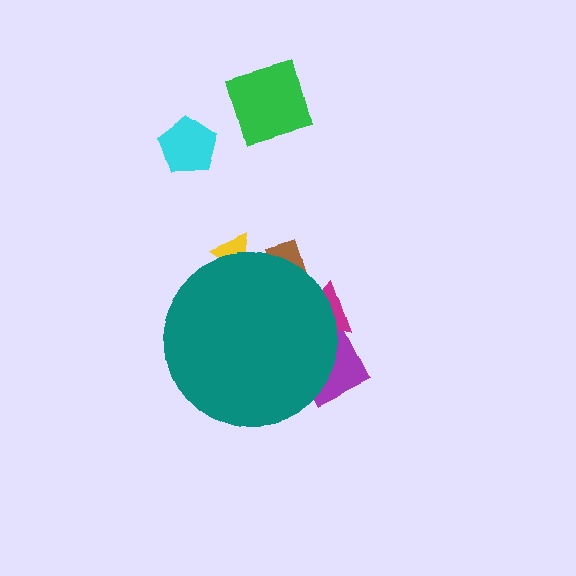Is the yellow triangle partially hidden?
Yes, the yellow triangle is partially hidden behind the teal circle.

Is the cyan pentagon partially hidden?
No, the cyan pentagon is fully visible.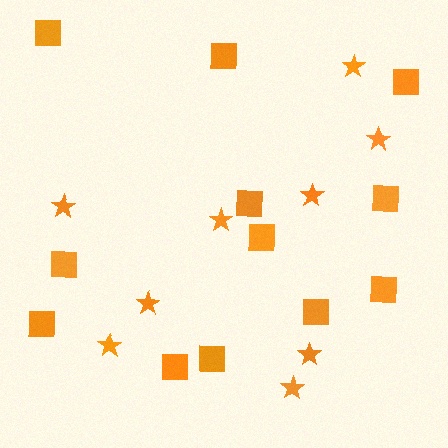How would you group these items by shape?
There are 2 groups: one group of stars (9) and one group of squares (12).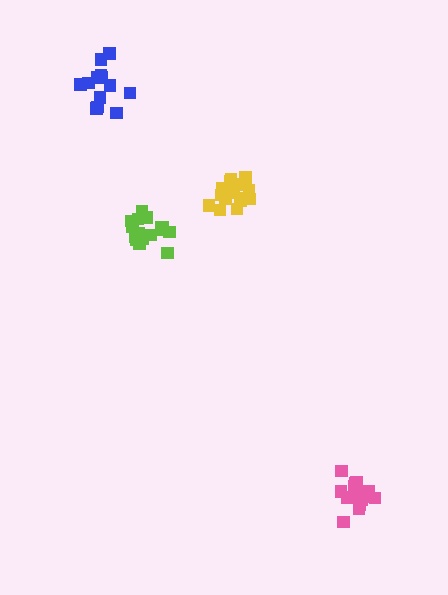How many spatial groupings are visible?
There are 4 spatial groupings.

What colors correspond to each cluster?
The clusters are colored: lime, yellow, pink, blue.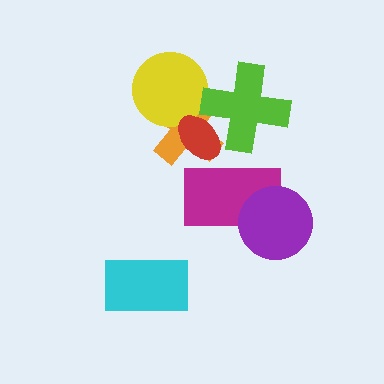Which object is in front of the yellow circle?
The red ellipse is in front of the yellow circle.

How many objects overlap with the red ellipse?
3 objects overlap with the red ellipse.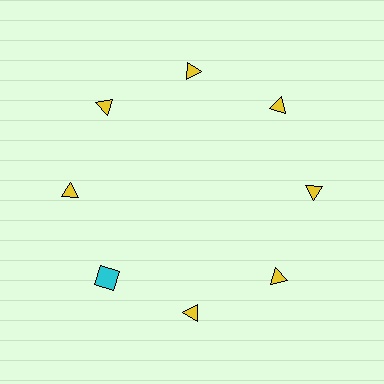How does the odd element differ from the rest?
It differs in both color (cyan instead of yellow) and shape (square instead of triangle).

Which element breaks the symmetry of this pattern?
The cyan square at roughly the 8 o'clock position breaks the symmetry. All other shapes are yellow triangles.